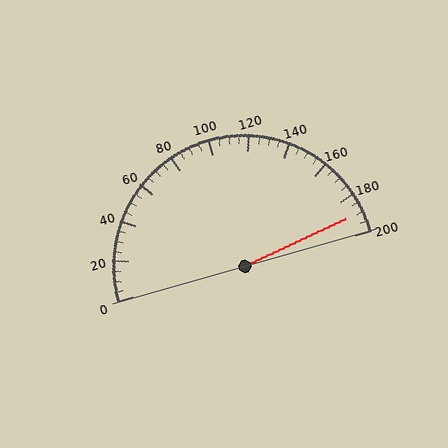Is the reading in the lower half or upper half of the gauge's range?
The reading is in the upper half of the range (0 to 200).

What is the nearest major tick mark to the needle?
The nearest major tick mark is 200.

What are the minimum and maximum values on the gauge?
The gauge ranges from 0 to 200.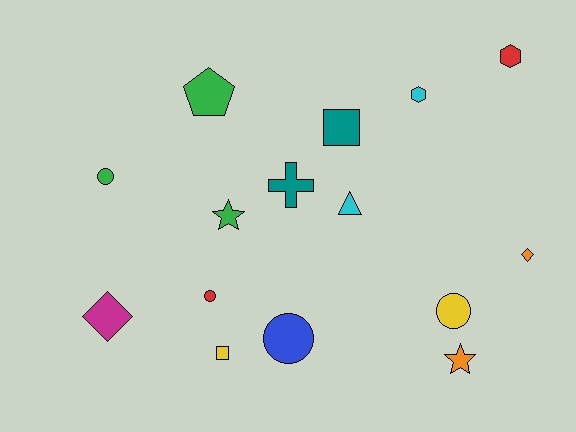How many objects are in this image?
There are 15 objects.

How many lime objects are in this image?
There are no lime objects.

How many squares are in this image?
There are 2 squares.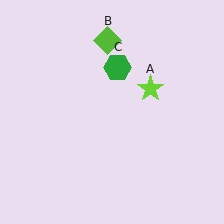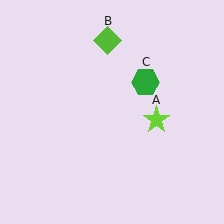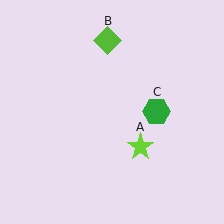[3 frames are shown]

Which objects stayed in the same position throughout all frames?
Lime diamond (object B) remained stationary.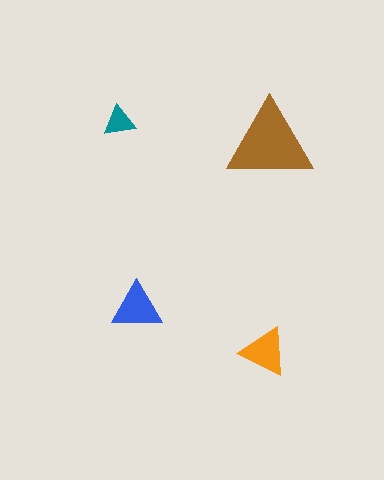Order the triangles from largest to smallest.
the brown one, the blue one, the orange one, the teal one.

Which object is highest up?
The teal triangle is topmost.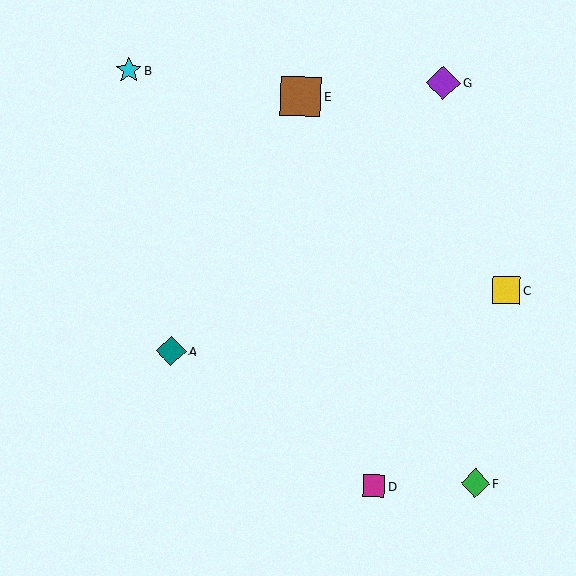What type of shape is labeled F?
Shape F is a green diamond.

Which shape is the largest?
The brown square (labeled E) is the largest.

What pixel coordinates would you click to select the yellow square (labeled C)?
Click at (506, 290) to select the yellow square C.